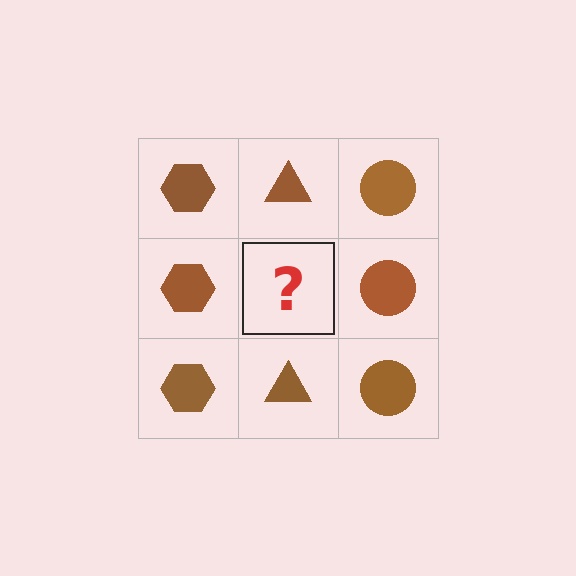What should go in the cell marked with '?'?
The missing cell should contain a brown triangle.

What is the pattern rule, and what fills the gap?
The rule is that each column has a consistent shape. The gap should be filled with a brown triangle.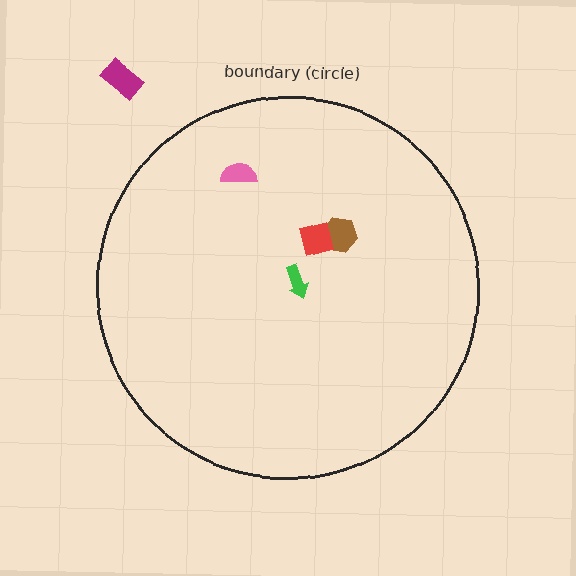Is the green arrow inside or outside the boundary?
Inside.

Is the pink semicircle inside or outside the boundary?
Inside.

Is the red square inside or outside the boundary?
Inside.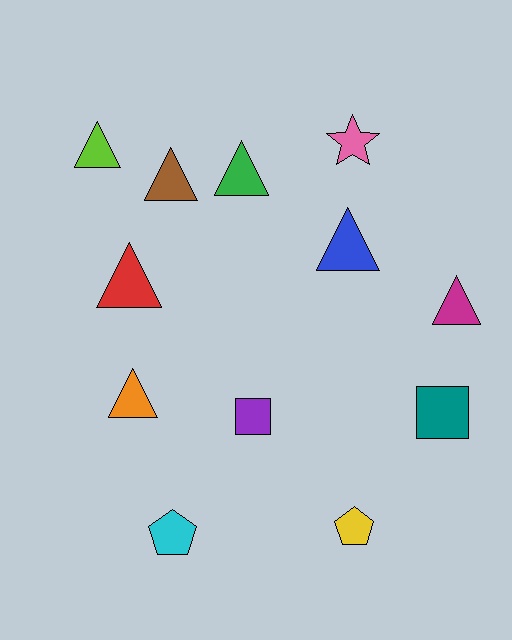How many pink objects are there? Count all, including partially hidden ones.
There is 1 pink object.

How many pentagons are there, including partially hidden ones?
There are 2 pentagons.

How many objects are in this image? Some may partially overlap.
There are 12 objects.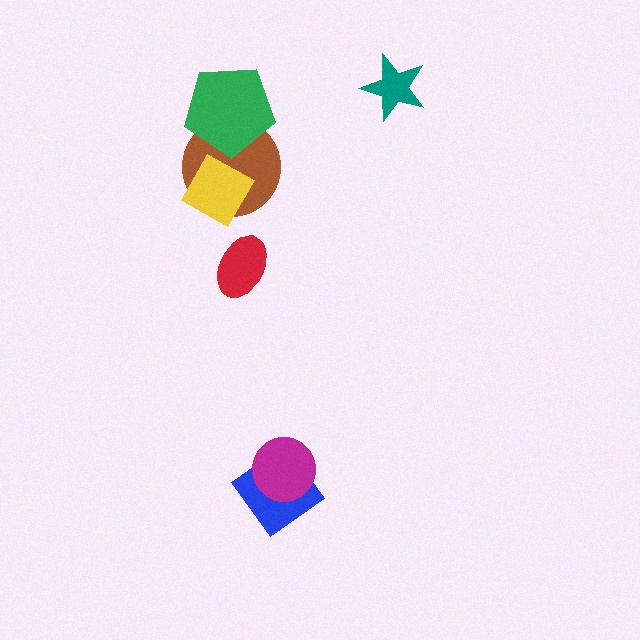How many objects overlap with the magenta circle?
1 object overlaps with the magenta circle.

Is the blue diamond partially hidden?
Yes, it is partially covered by another shape.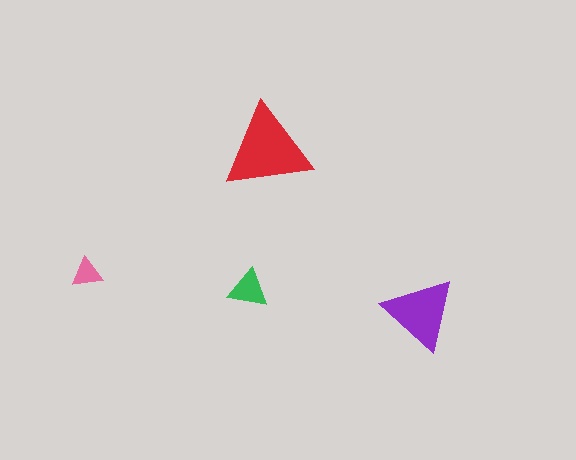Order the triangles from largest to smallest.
the red one, the purple one, the green one, the pink one.